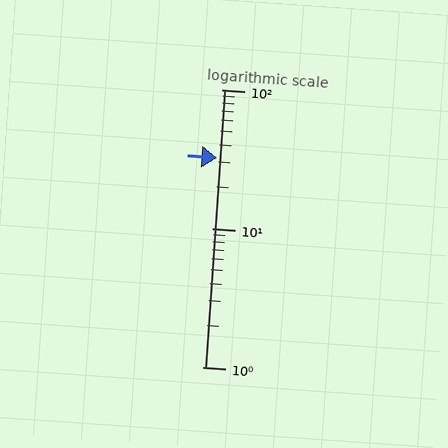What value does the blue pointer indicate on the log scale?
The pointer indicates approximately 32.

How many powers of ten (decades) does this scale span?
The scale spans 2 decades, from 1 to 100.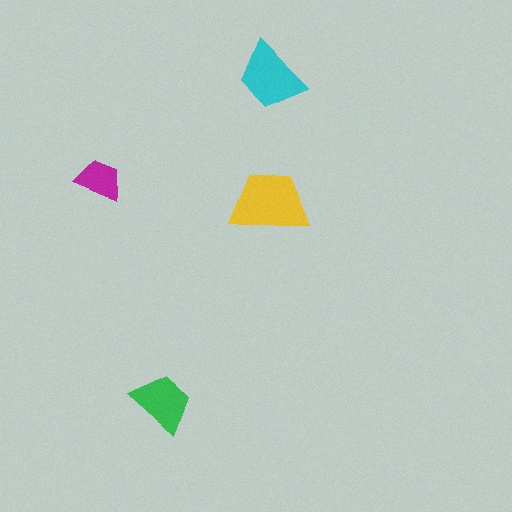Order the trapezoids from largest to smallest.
the yellow one, the cyan one, the green one, the magenta one.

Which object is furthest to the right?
The yellow trapezoid is rightmost.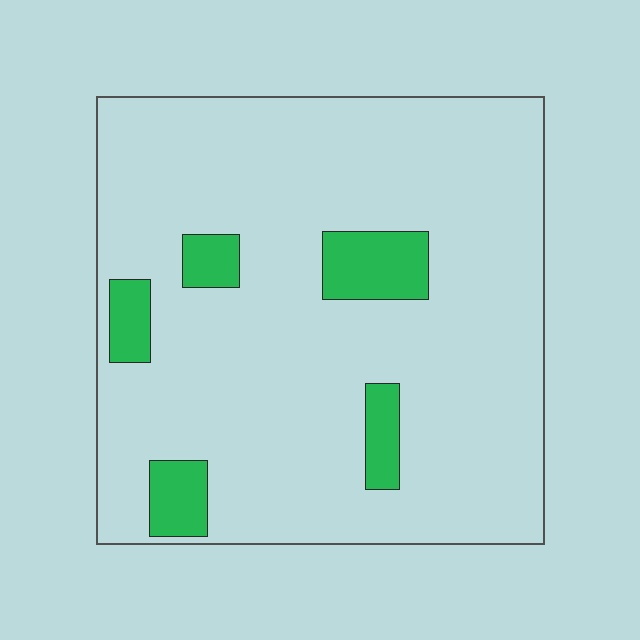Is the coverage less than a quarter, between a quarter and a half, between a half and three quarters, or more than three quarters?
Less than a quarter.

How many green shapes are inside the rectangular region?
5.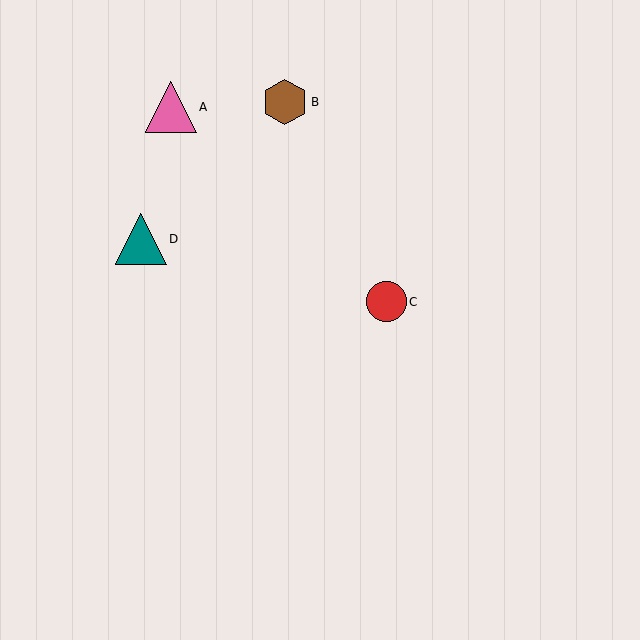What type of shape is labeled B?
Shape B is a brown hexagon.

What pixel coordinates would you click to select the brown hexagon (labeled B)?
Click at (285, 102) to select the brown hexagon B.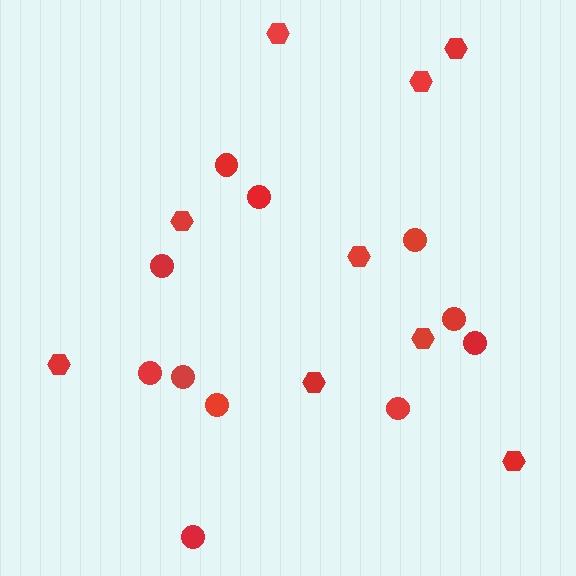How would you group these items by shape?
There are 2 groups: one group of hexagons (9) and one group of circles (11).